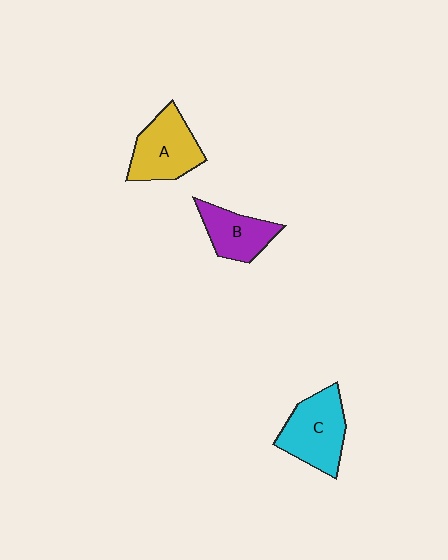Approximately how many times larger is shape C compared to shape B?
Approximately 1.4 times.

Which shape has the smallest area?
Shape B (purple).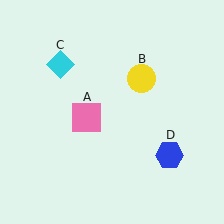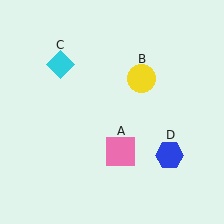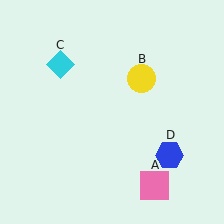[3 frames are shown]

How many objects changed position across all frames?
1 object changed position: pink square (object A).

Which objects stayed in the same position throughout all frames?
Yellow circle (object B) and cyan diamond (object C) and blue hexagon (object D) remained stationary.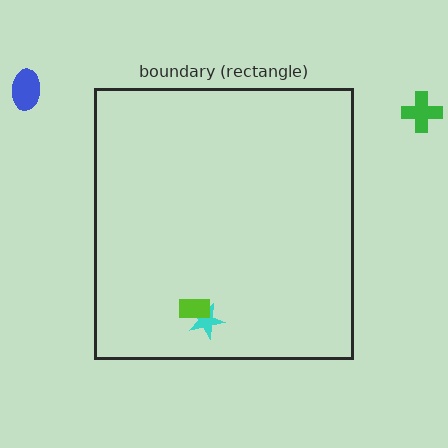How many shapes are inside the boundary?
2 inside, 2 outside.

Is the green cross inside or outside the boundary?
Outside.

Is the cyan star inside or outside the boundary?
Inside.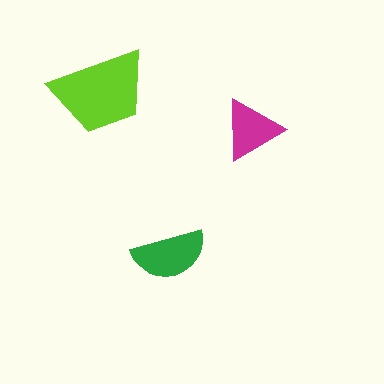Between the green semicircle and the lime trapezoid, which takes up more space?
The lime trapezoid.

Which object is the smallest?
The magenta triangle.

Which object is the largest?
The lime trapezoid.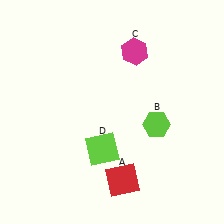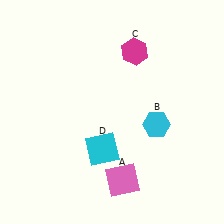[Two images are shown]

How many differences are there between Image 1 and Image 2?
There are 3 differences between the two images.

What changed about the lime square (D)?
In Image 1, D is lime. In Image 2, it changed to cyan.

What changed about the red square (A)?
In Image 1, A is red. In Image 2, it changed to pink.